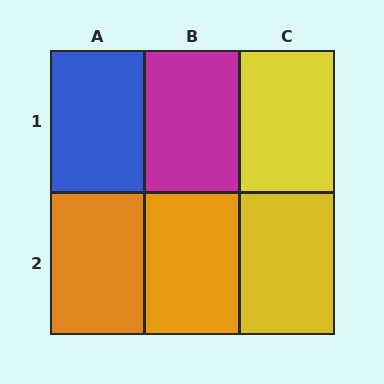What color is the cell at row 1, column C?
Yellow.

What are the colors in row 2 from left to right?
Orange, orange, yellow.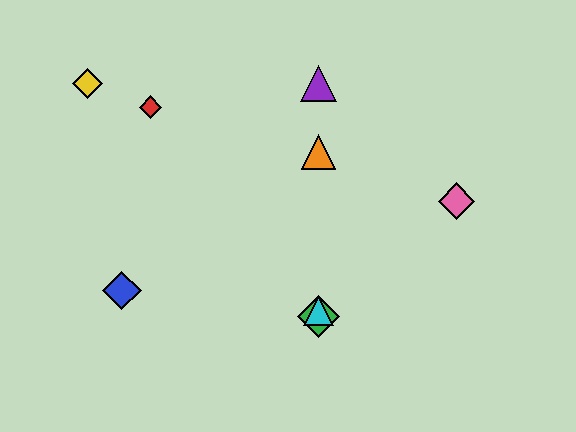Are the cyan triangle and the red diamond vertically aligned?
No, the cyan triangle is at x≈318 and the red diamond is at x≈151.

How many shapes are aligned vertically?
4 shapes (the green diamond, the purple triangle, the orange triangle, the cyan triangle) are aligned vertically.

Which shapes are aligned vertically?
The green diamond, the purple triangle, the orange triangle, the cyan triangle are aligned vertically.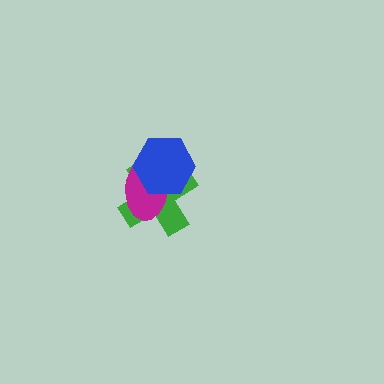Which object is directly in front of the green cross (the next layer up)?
The magenta ellipse is directly in front of the green cross.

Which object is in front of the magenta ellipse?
The blue hexagon is in front of the magenta ellipse.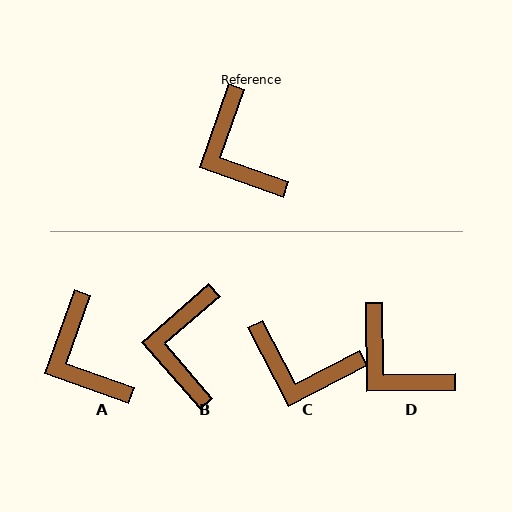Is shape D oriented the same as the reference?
No, it is off by about 20 degrees.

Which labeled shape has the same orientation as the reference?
A.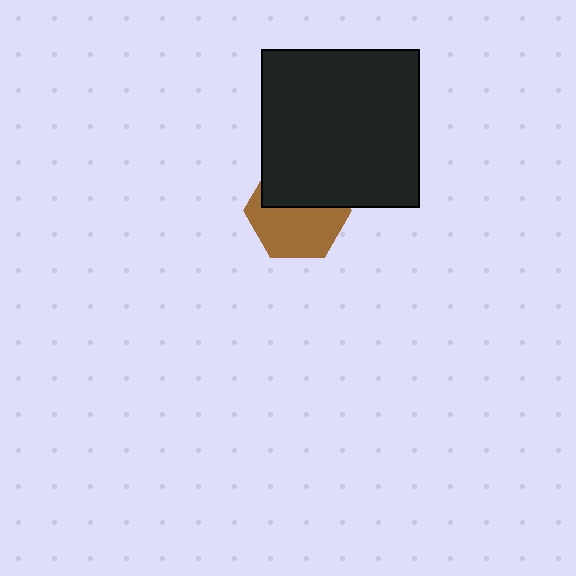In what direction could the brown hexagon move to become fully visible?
The brown hexagon could move down. That would shift it out from behind the black square entirely.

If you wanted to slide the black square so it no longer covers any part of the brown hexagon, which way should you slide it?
Slide it up — that is the most direct way to separate the two shapes.